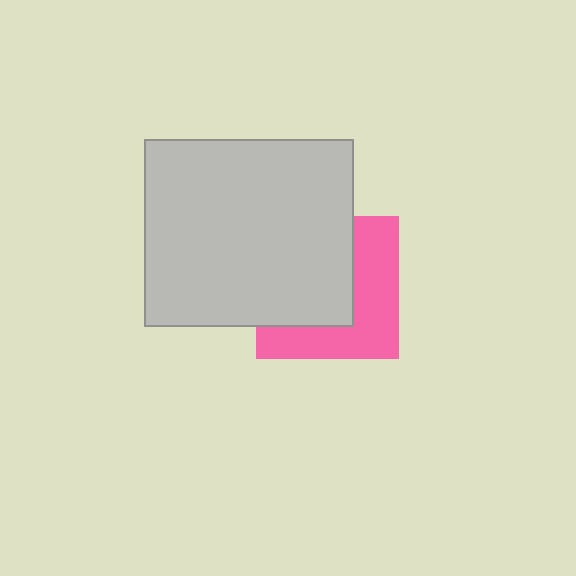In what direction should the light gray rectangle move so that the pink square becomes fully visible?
The light gray rectangle should move toward the upper-left. That is the shortest direction to clear the overlap and leave the pink square fully visible.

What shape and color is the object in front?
The object in front is a light gray rectangle.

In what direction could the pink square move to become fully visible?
The pink square could move toward the lower-right. That would shift it out from behind the light gray rectangle entirely.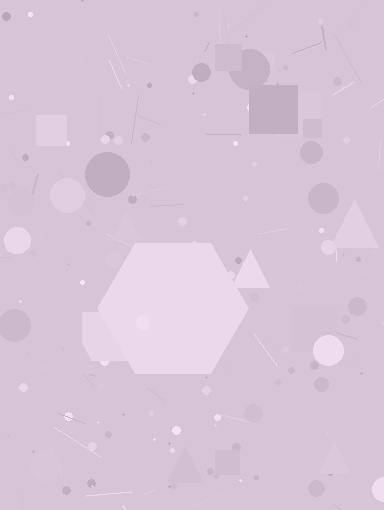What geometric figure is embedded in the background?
A hexagon is embedded in the background.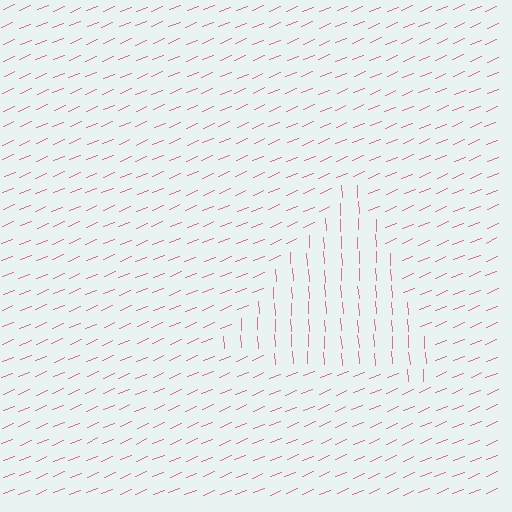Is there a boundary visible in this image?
Yes, there is a texture boundary formed by a change in line orientation.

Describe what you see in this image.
The image is filled with small pink line segments. A triangle region in the image has lines oriented differently from the surrounding lines, creating a visible texture boundary.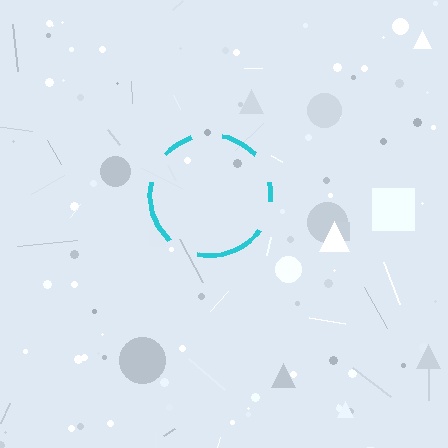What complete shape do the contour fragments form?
The contour fragments form a circle.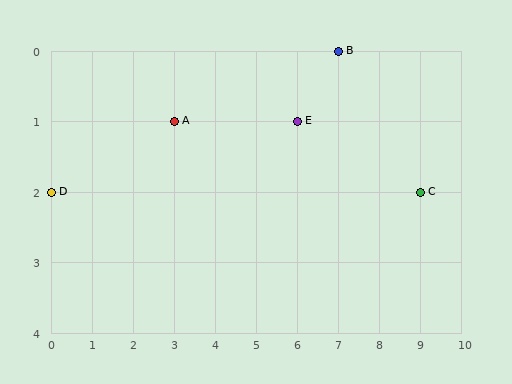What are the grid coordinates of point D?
Point D is at grid coordinates (0, 2).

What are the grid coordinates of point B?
Point B is at grid coordinates (7, 0).